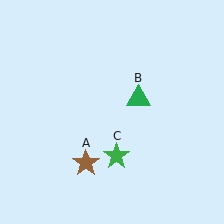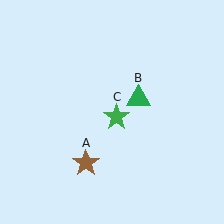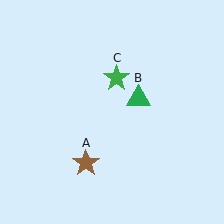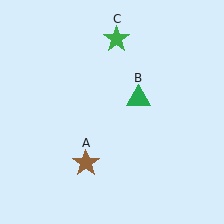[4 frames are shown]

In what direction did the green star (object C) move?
The green star (object C) moved up.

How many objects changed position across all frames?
1 object changed position: green star (object C).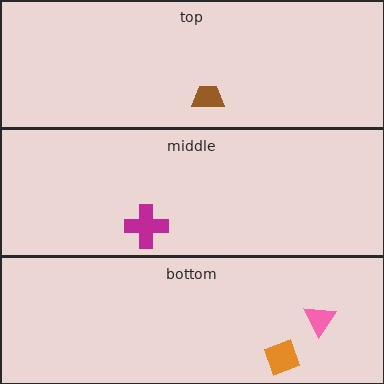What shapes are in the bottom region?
The orange square, the pink triangle.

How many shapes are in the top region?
1.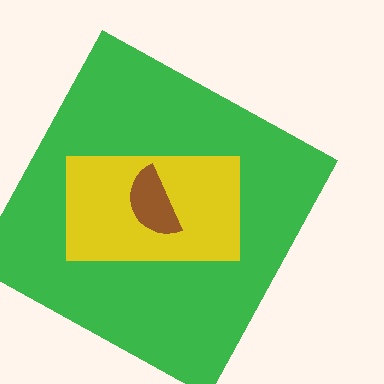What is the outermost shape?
The green square.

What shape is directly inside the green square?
The yellow rectangle.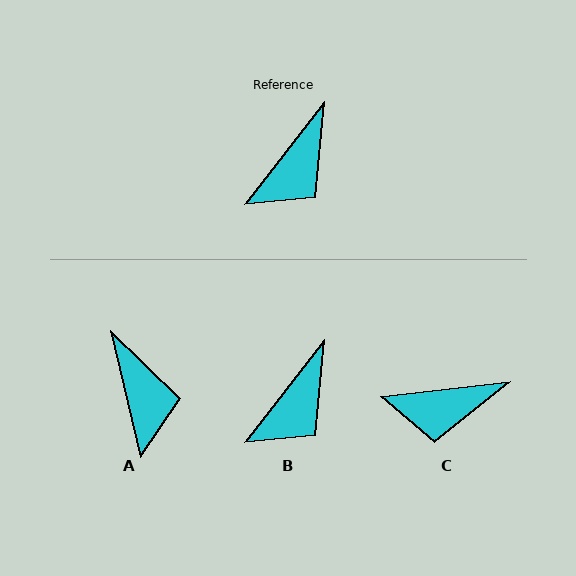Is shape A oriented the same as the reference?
No, it is off by about 51 degrees.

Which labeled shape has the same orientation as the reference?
B.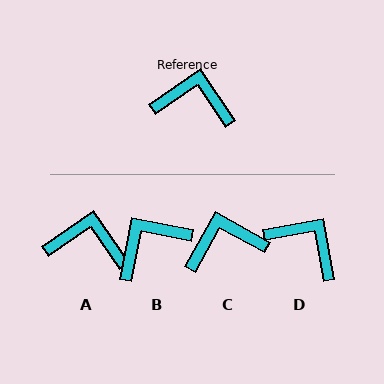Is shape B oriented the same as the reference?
No, it is off by about 44 degrees.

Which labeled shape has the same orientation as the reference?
A.